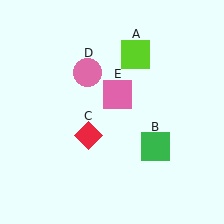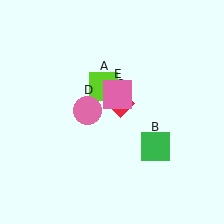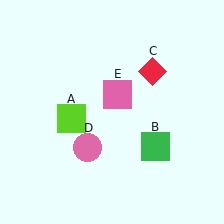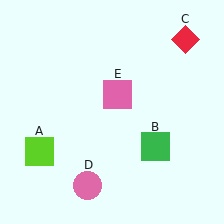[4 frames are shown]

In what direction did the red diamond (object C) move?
The red diamond (object C) moved up and to the right.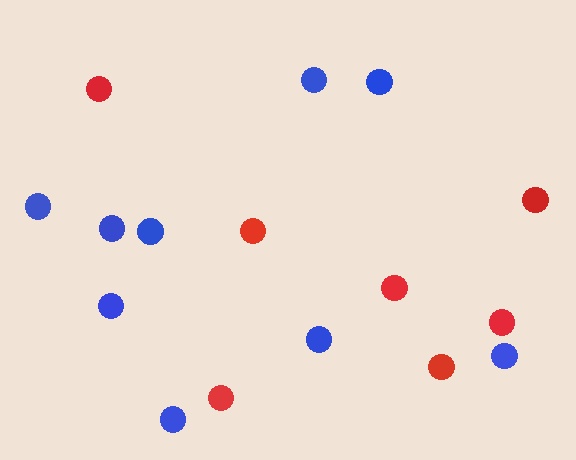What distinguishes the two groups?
There are 2 groups: one group of blue circles (9) and one group of red circles (7).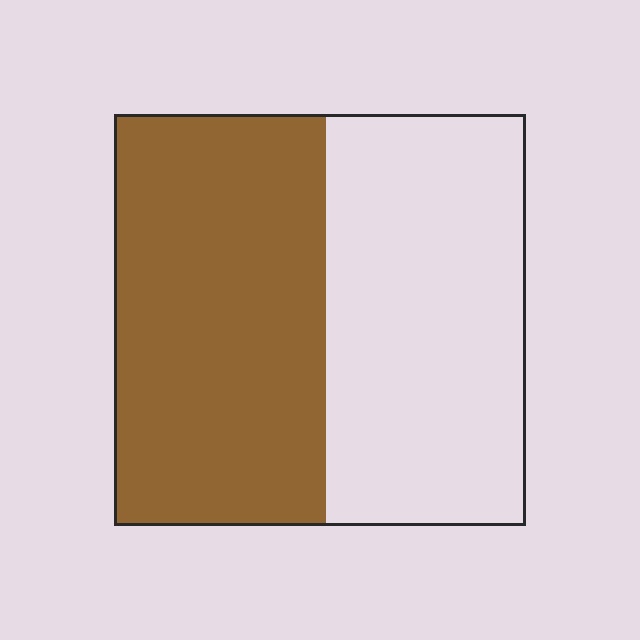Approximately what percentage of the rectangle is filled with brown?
Approximately 50%.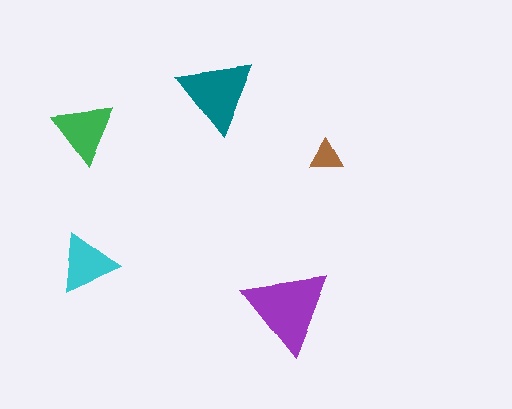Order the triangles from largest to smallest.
the purple one, the teal one, the green one, the cyan one, the brown one.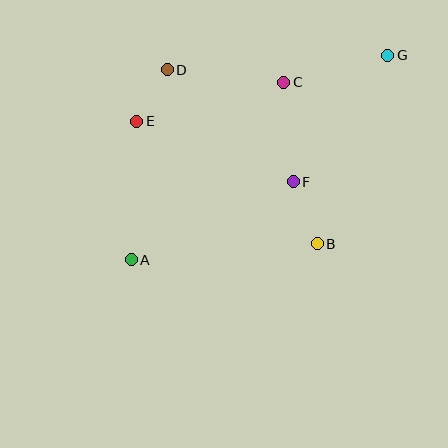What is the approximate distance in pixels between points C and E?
The distance between C and E is approximately 152 pixels.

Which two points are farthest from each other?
Points A and G are farthest from each other.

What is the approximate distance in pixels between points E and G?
The distance between E and G is approximately 259 pixels.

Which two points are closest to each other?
Points D and E are closest to each other.